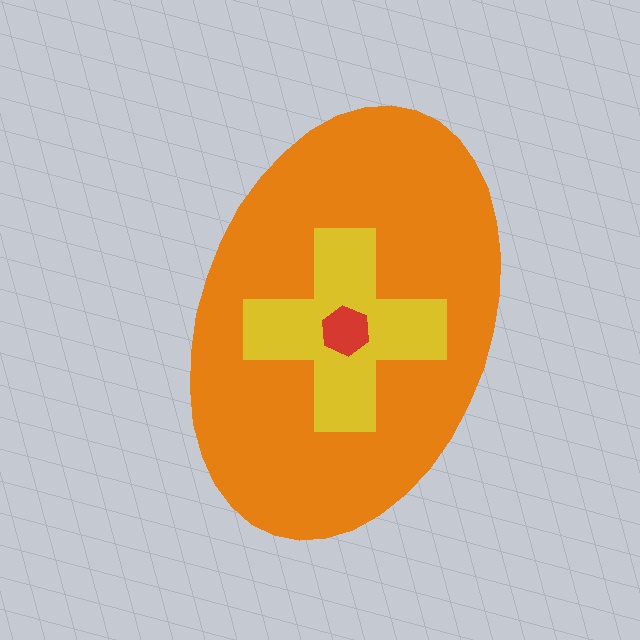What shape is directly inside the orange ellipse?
The yellow cross.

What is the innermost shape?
The red hexagon.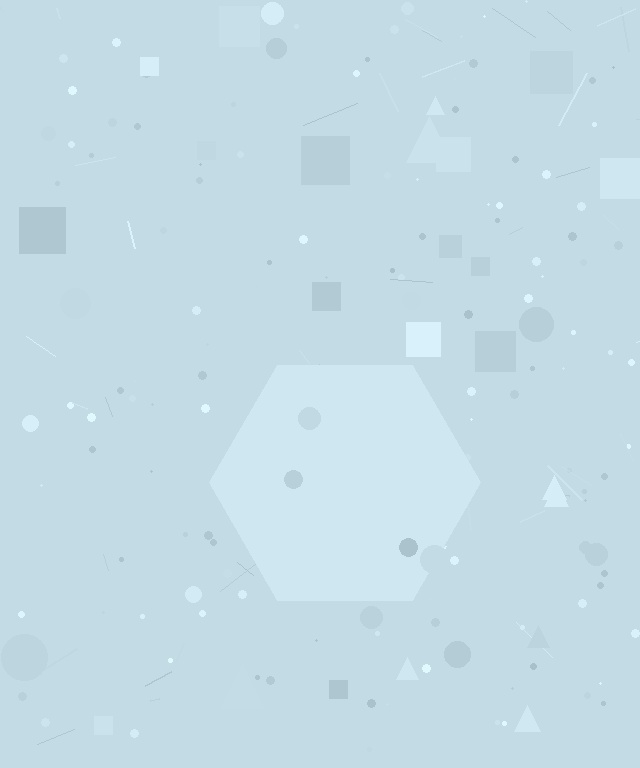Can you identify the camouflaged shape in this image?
The camouflaged shape is a hexagon.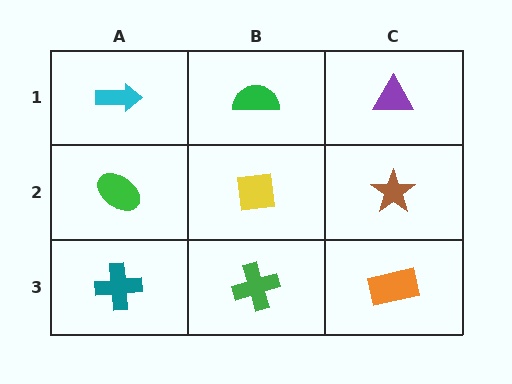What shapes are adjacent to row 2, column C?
A purple triangle (row 1, column C), an orange rectangle (row 3, column C), a yellow square (row 2, column B).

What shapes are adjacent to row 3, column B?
A yellow square (row 2, column B), a teal cross (row 3, column A), an orange rectangle (row 3, column C).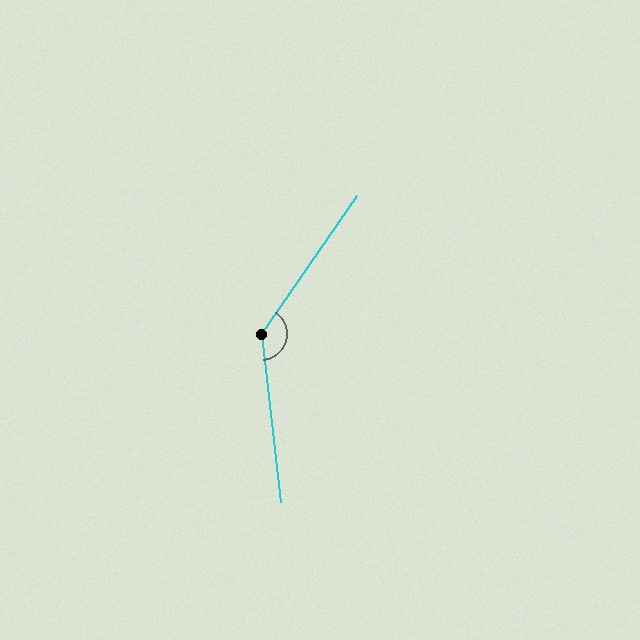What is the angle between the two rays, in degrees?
Approximately 139 degrees.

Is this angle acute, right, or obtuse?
It is obtuse.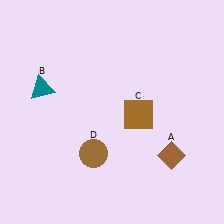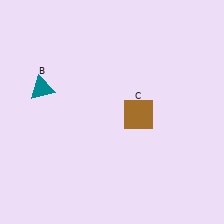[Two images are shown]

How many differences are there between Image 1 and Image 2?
There are 2 differences between the two images.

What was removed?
The brown circle (D), the brown diamond (A) were removed in Image 2.